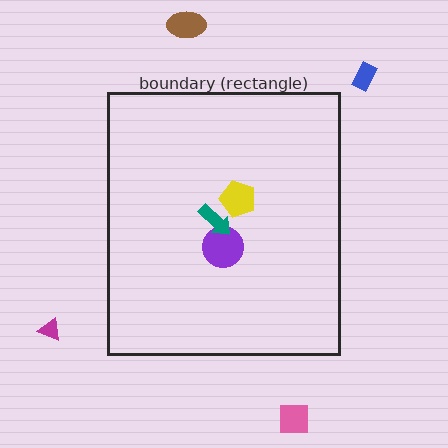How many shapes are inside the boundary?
3 inside, 4 outside.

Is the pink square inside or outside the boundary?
Outside.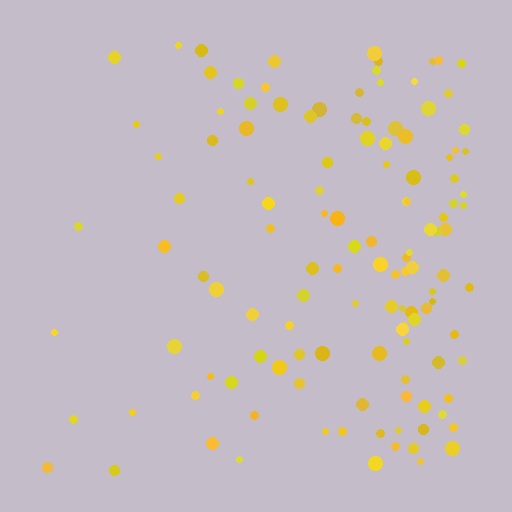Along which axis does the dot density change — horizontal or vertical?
Horizontal.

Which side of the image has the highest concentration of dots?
The right.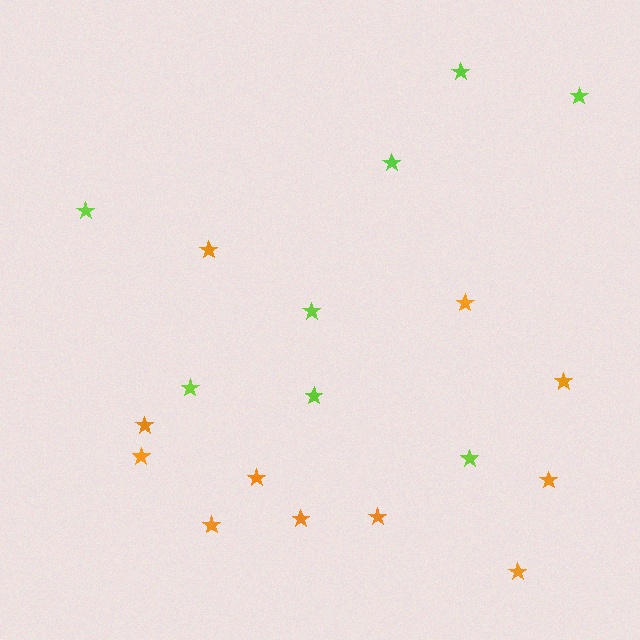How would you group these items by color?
There are 2 groups: one group of lime stars (8) and one group of orange stars (11).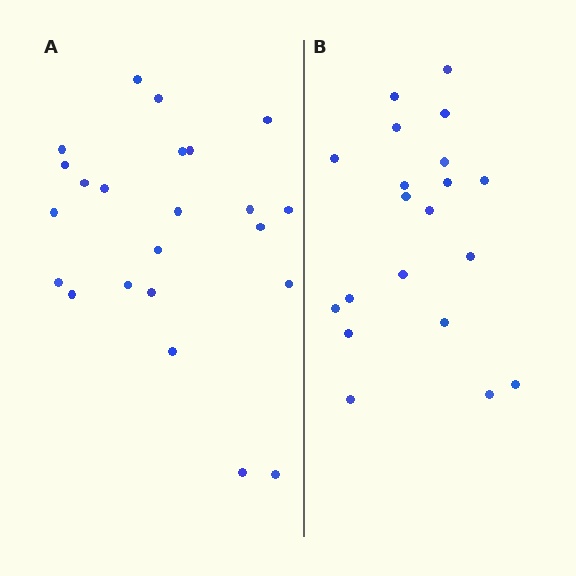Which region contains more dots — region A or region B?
Region A (the left region) has more dots.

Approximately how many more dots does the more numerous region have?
Region A has just a few more — roughly 2 or 3 more dots than region B.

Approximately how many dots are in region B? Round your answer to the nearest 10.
About 20 dots.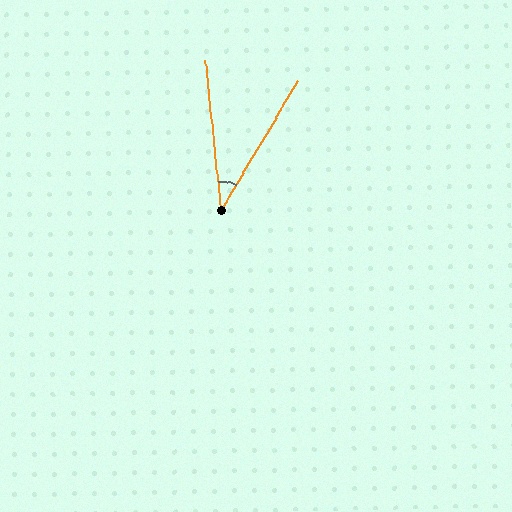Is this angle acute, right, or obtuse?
It is acute.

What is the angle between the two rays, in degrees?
Approximately 37 degrees.